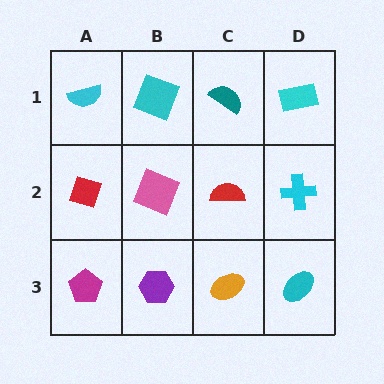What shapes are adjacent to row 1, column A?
A red diamond (row 2, column A), a cyan square (row 1, column B).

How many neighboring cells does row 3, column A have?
2.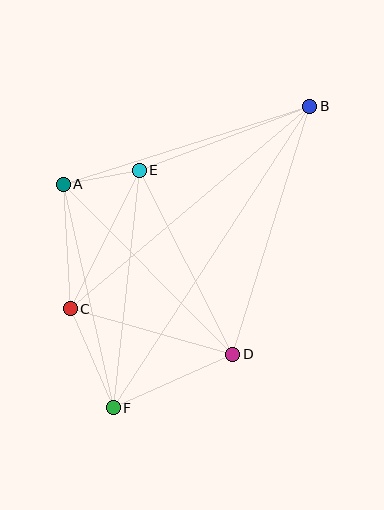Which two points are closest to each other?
Points A and E are closest to each other.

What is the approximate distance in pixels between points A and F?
The distance between A and F is approximately 229 pixels.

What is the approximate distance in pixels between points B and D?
The distance between B and D is approximately 260 pixels.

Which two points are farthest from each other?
Points B and F are farthest from each other.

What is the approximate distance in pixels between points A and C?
The distance between A and C is approximately 125 pixels.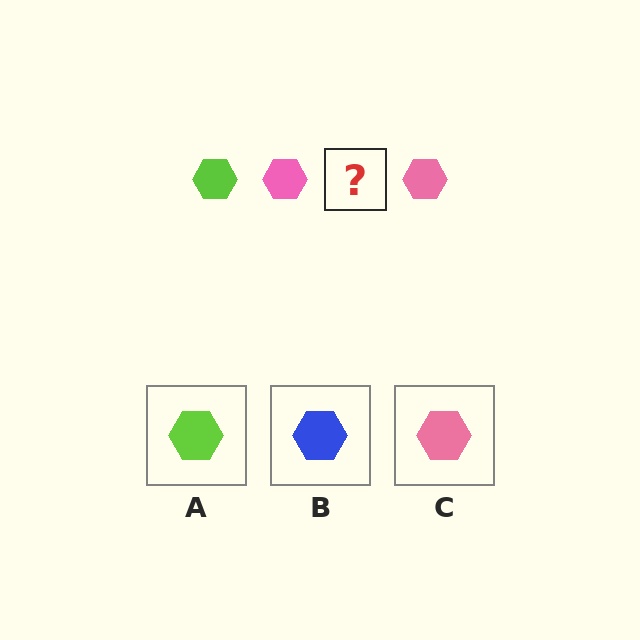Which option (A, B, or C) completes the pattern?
A.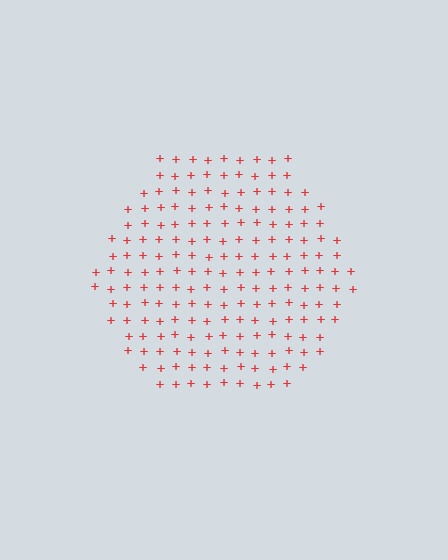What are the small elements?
The small elements are plus signs.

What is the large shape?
The large shape is a hexagon.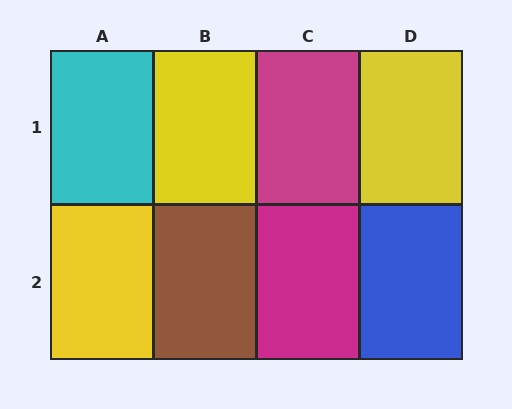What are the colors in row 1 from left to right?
Cyan, yellow, magenta, yellow.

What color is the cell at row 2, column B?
Brown.